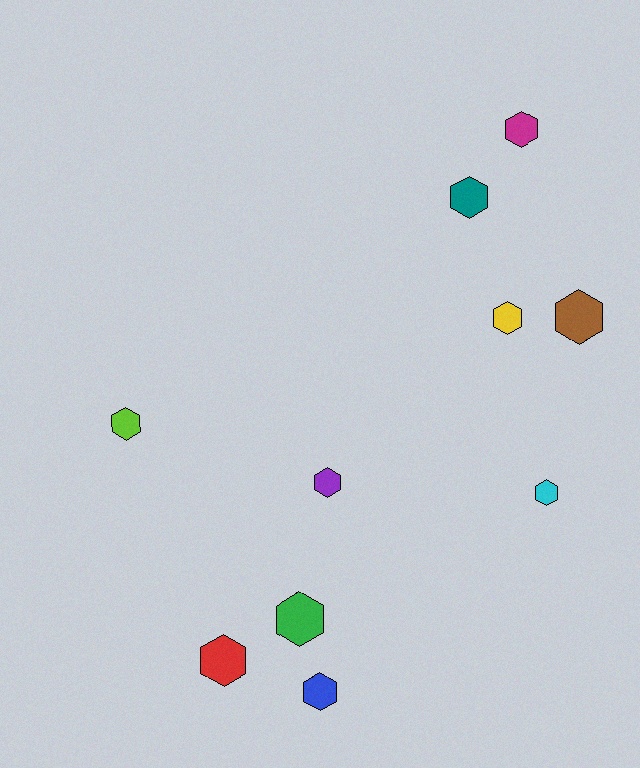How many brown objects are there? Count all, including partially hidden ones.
There is 1 brown object.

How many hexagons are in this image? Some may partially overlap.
There are 10 hexagons.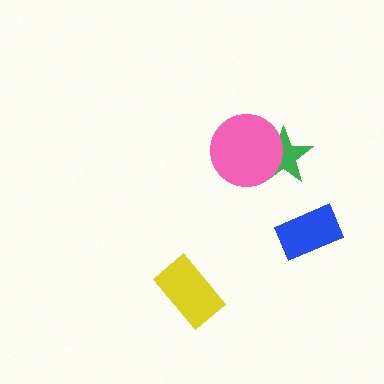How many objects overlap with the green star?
1 object overlaps with the green star.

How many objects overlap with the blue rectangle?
0 objects overlap with the blue rectangle.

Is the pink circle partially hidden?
No, no other shape covers it.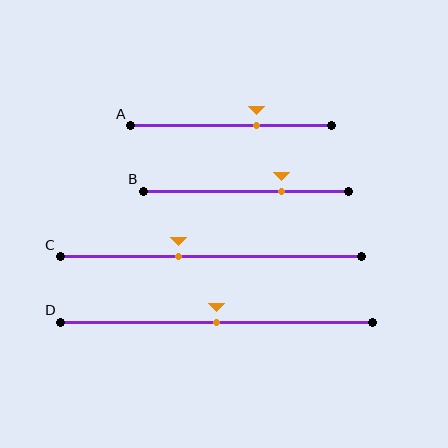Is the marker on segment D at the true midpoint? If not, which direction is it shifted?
Yes, the marker on segment D is at the true midpoint.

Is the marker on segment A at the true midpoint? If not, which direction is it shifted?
No, the marker on segment A is shifted to the right by about 13% of the segment length.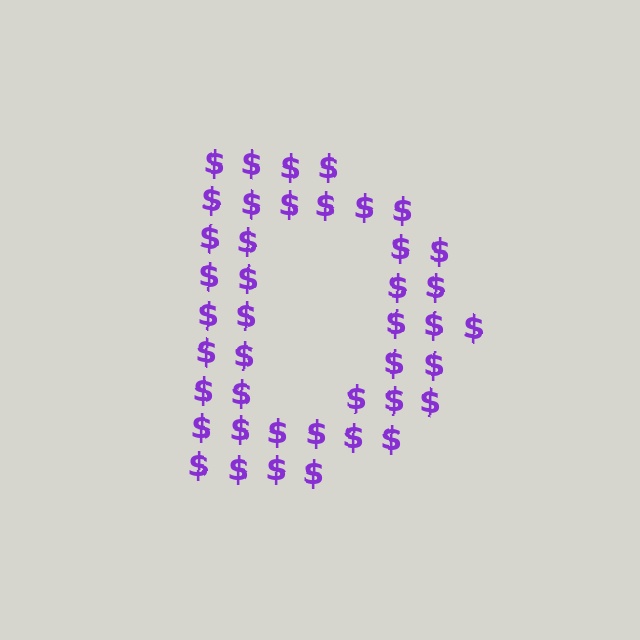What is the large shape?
The large shape is the letter D.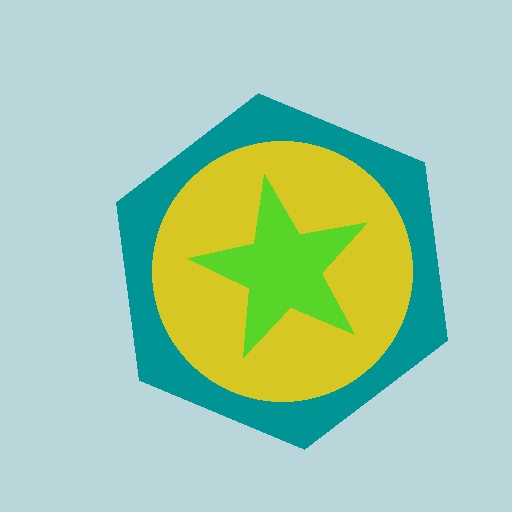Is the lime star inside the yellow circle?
Yes.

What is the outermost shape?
The teal hexagon.